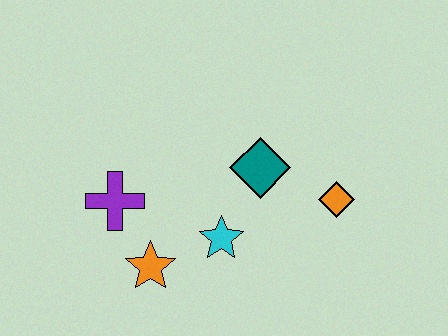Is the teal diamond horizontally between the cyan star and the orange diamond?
Yes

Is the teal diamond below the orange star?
No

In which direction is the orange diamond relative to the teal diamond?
The orange diamond is to the right of the teal diamond.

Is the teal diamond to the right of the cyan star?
Yes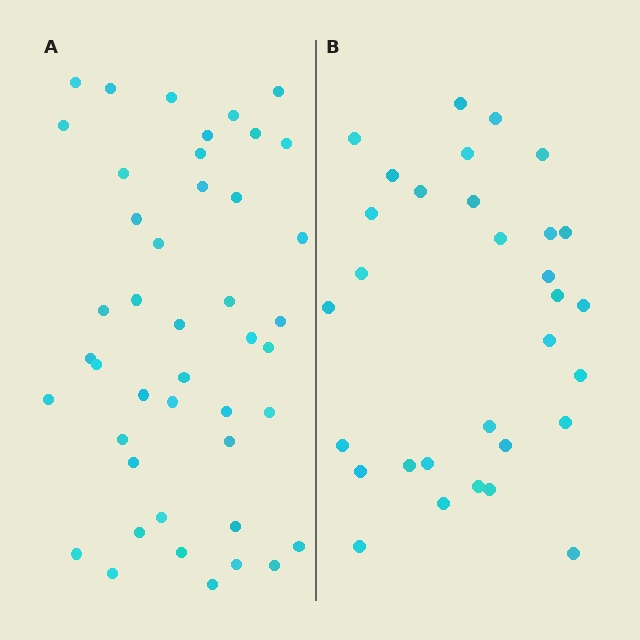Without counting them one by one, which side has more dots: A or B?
Region A (the left region) has more dots.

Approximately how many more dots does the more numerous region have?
Region A has approximately 15 more dots than region B.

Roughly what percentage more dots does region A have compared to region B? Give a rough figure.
About 40% more.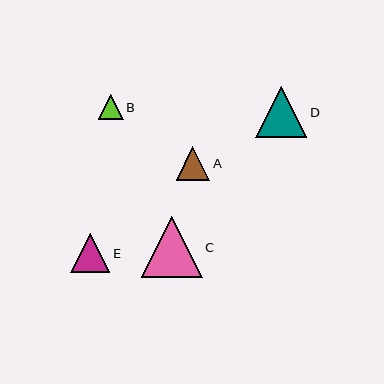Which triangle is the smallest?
Triangle B is the smallest with a size of approximately 25 pixels.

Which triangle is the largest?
Triangle C is the largest with a size of approximately 60 pixels.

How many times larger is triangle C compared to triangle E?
Triangle C is approximately 1.5 times the size of triangle E.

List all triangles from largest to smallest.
From largest to smallest: C, D, E, A, B.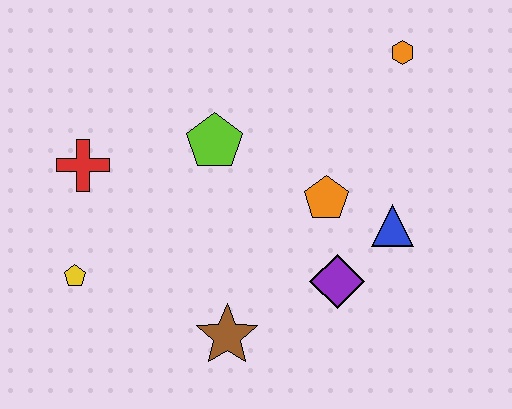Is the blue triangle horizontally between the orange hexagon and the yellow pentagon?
Yes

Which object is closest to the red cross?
The yellow pentagon is closest to the red cross.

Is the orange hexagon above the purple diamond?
Yes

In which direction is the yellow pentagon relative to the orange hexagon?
The yellow pentagon is to the left of the orange hexagon.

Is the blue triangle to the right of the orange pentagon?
Yes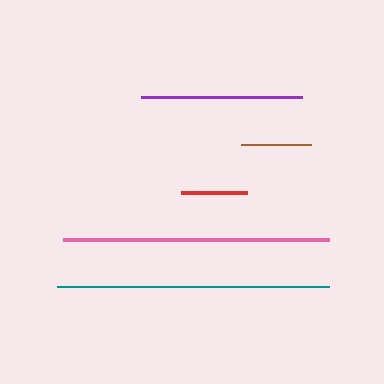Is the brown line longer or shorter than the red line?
The brown line is longer than the red line.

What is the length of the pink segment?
The pink segment is approximately 266 pixels long.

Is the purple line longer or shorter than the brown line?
The purple line is longer than the brown line.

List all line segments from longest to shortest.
From longest to shortest: teal, pink, purple, brown, red.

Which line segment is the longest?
The teal line is the longest at approximately 272 pixels.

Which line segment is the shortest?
The red line is the shortest at approximately 67 pixels.